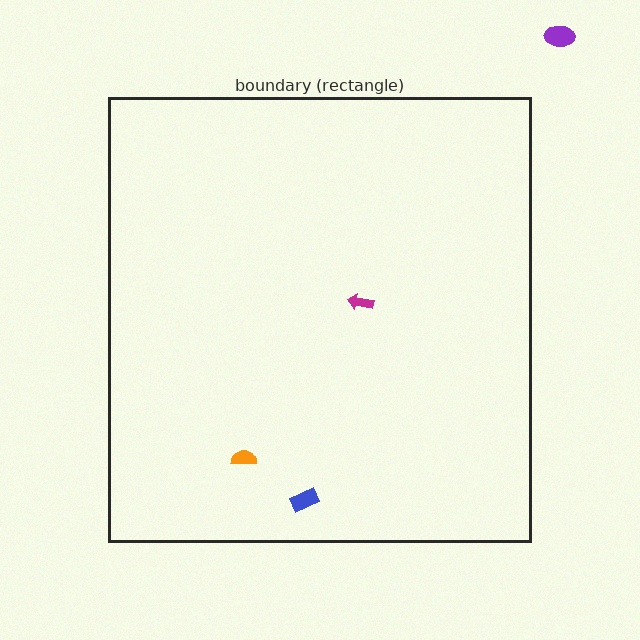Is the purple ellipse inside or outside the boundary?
Outside.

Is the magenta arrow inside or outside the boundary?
Inside.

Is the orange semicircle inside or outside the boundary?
Inside.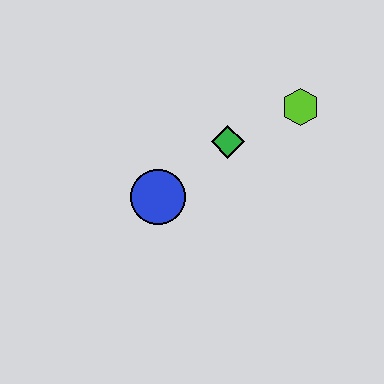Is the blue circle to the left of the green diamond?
Yes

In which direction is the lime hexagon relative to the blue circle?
The lime hexagon is to the right of the blue circle.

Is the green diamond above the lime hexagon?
No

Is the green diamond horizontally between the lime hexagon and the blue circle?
Yes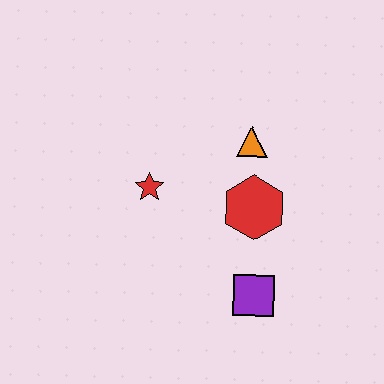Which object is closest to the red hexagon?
The orange triangle is closest to the red hexagon.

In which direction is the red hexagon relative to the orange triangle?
The red hexagon is below the orange triangle.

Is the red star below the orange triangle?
Yes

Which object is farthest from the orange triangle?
The purple square is farthest from the orange triangle.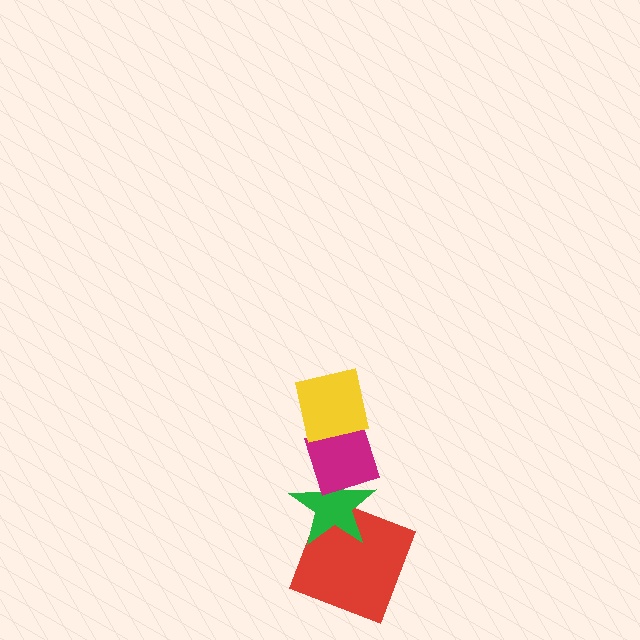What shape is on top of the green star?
The magenta diamond is on top of the green star.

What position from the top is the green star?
The green star is 3rd from the top.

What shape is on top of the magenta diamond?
The yellow square is on top of the magenta diamond.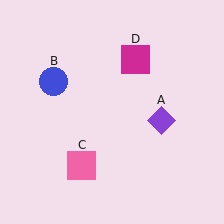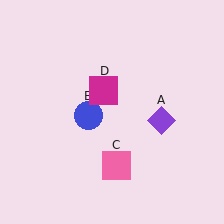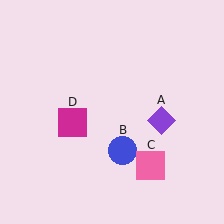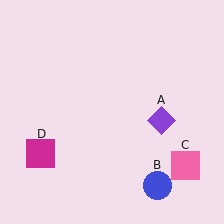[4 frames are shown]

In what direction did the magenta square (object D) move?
The magenta square (object D) moved down and to the left.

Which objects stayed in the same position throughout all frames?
Purple diamond (object A) remained stationary.